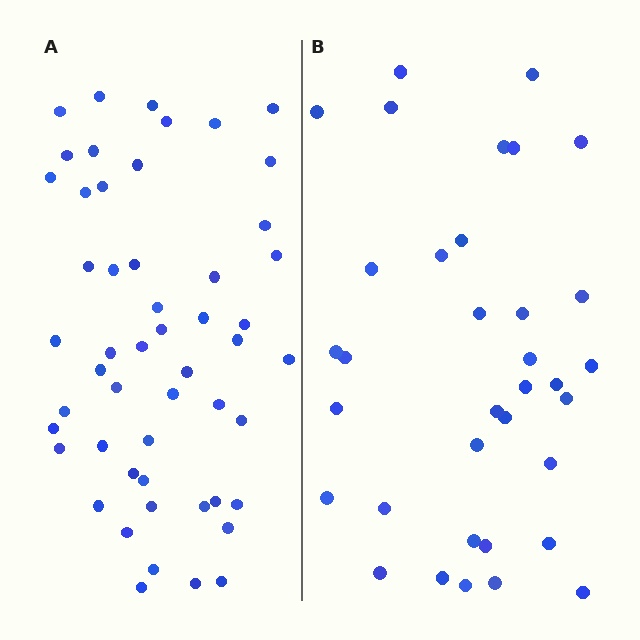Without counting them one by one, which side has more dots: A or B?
Region A (the left region) has more dots.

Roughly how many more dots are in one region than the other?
Region A has approximately 15 more dots than region B.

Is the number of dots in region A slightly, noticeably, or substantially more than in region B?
Region A has substantially more. The ratio is roughly 1.5 to 1.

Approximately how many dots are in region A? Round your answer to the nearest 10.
About 50 dots. (The exact count is 52, which rounds to 50.)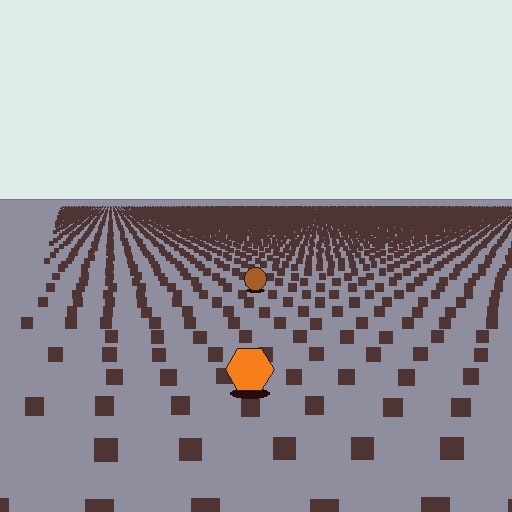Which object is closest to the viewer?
The orange hexagon is closest. The texture marks near it are larger and more spread out.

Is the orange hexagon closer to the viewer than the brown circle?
Yes. The orange hexagon is closer — you can tell from the texture gradient: the ground texture is coarser near it.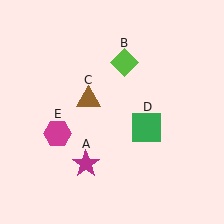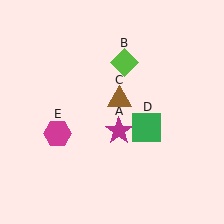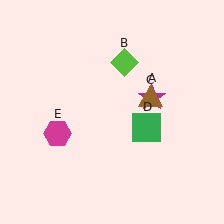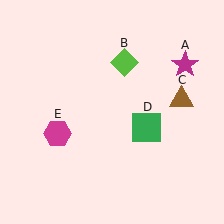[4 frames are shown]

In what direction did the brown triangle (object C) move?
The brown triangle (object C) moved right.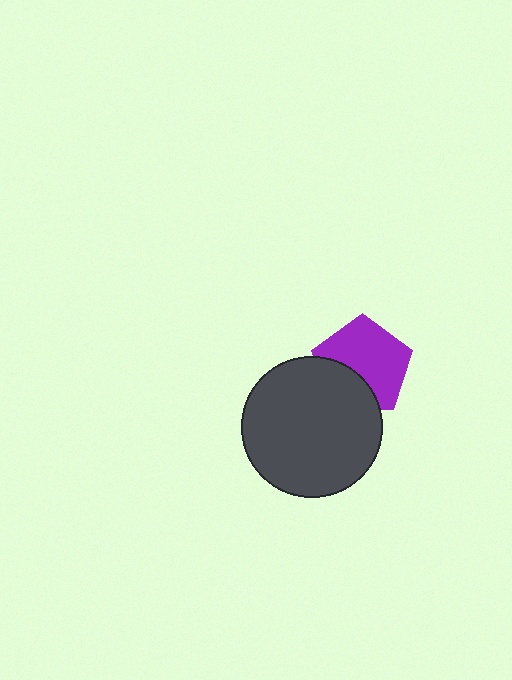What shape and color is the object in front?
The object in front is a dark gray circle.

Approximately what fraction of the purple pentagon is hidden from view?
Roughly 33% of the purple pentagon is hidden behind the dark gray circle.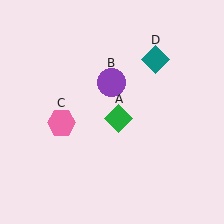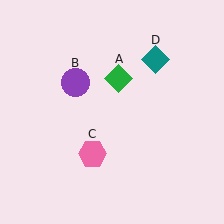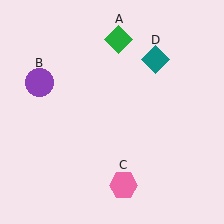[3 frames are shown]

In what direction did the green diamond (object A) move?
The green diamond (object A) moved up.